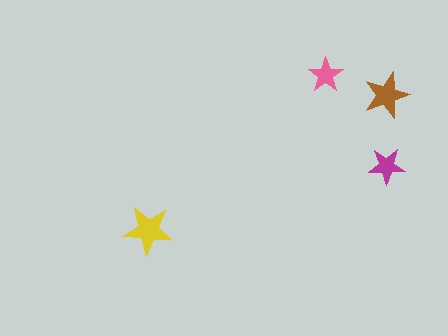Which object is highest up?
The pink star is topmost.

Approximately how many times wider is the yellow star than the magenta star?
About 1.5 times wider.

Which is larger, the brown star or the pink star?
The brown one.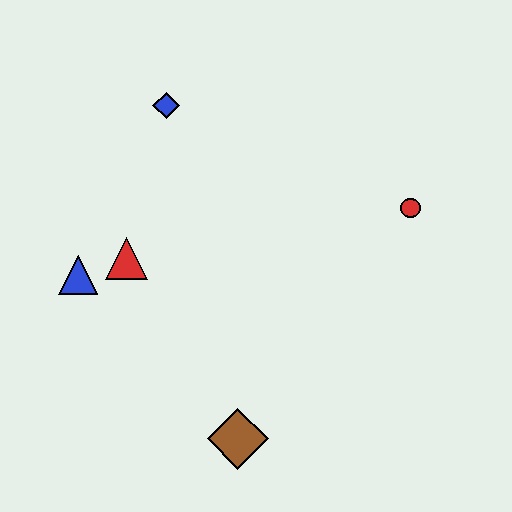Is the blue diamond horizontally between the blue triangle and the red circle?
Yes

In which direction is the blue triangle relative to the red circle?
The blue triangle is to the left of the red circle.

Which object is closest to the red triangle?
The blue triangle is closest to the red triangle.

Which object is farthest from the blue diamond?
The brown diamond is farthest from the blue diamond.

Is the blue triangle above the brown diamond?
Yes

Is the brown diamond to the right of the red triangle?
Yes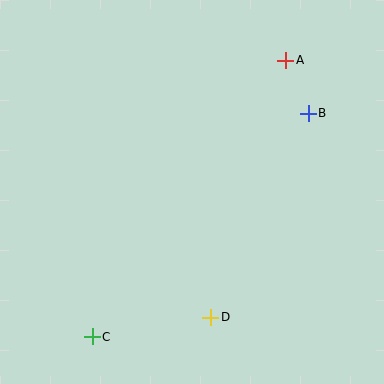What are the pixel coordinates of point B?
Point B is at (308, 113).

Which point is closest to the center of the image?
Point D at (211, 317) is closest to the center.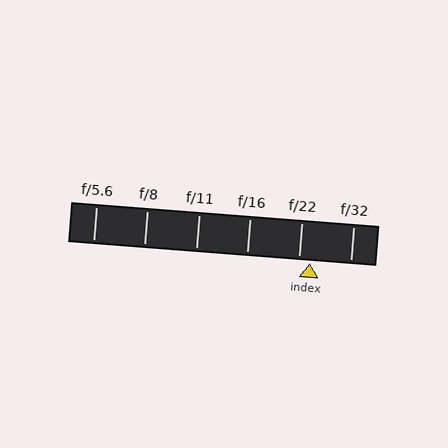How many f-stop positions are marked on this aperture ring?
There are 6 f-stop positions marked.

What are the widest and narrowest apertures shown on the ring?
The widest aperture shown is f/5.6 and the narrowest is f/32.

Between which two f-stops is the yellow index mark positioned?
The index mark is between f/22 and f/32.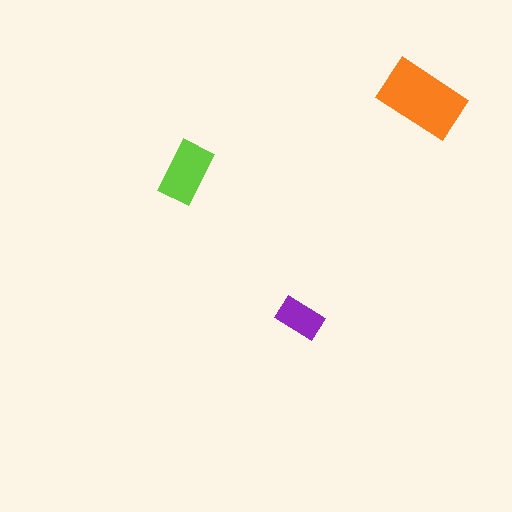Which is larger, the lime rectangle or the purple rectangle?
The lime one.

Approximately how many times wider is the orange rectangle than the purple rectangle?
About 2 times wider.